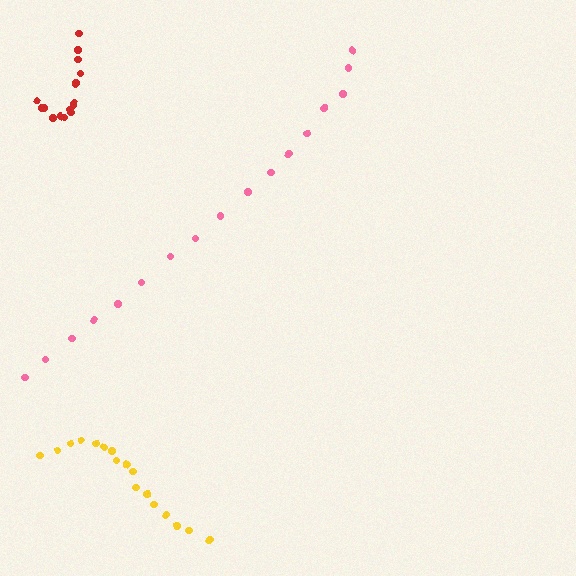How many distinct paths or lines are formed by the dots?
There are 3 distinct paths.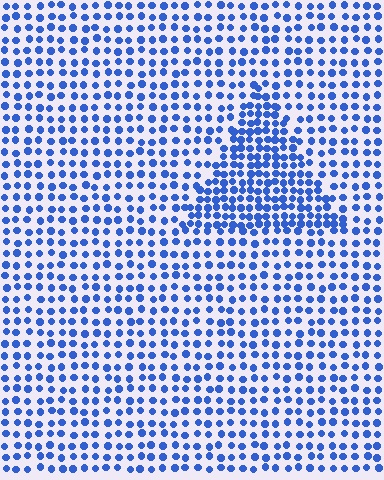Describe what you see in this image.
The image contains small blue elements arranged at two different densities. A triangle-shaped region is visible where the elements are more densely packed than the surrounding area.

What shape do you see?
I see a triangle.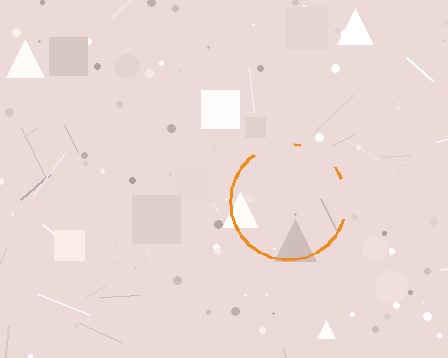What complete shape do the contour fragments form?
The contour fragments form a circle.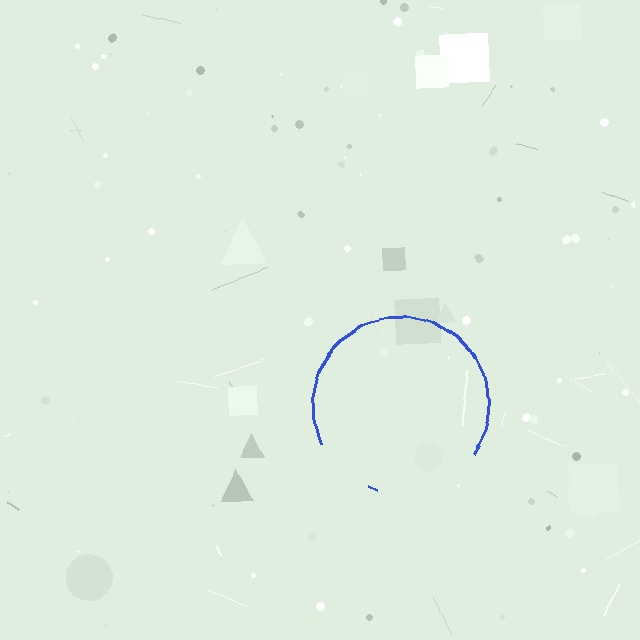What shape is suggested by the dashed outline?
The dashed outline suggests a circle.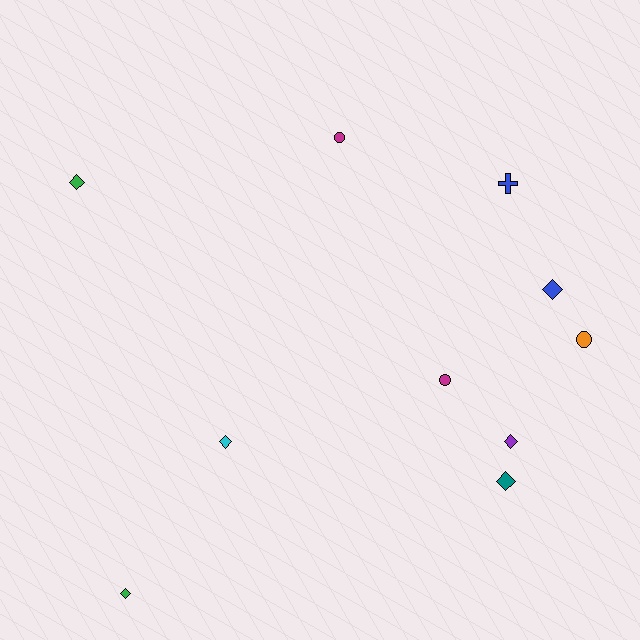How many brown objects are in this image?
There are no brown objects.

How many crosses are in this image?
There is 1 cross.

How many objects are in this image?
There are 10 objects.